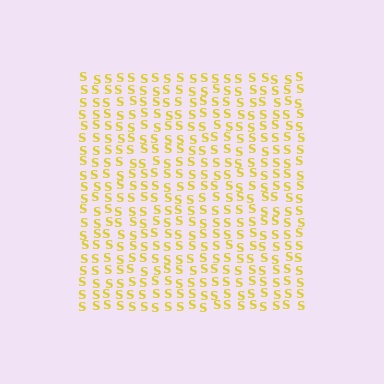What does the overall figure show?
The overall figure shows a square.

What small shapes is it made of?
It is made of small letter S's.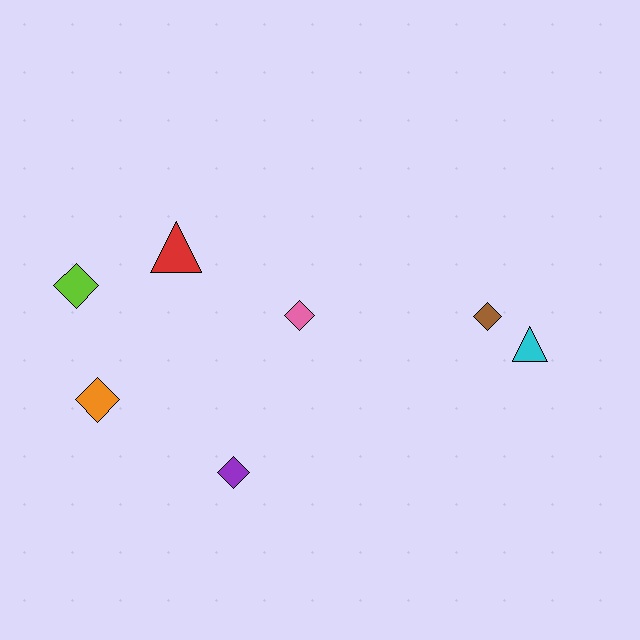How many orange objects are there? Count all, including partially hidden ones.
There is 1 orange object.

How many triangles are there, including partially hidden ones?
There are 2 triangles.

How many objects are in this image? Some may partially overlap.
There are 7 objects.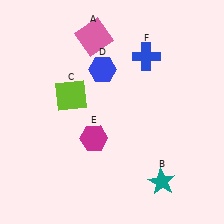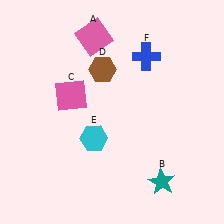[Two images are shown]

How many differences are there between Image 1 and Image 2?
There are 3 differences between the two images.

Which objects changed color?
C changed from lime to pink. D changed from blue to brown. E changed from magenta to cyan.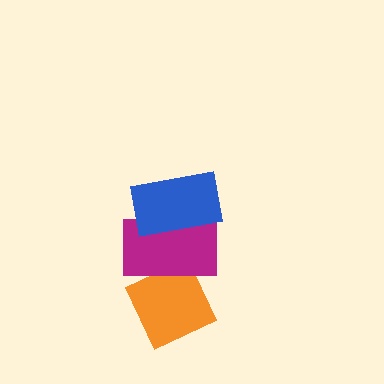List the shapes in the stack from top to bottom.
From top to bottom: the blue rectangle, the magenta rectangle, the orange diamond.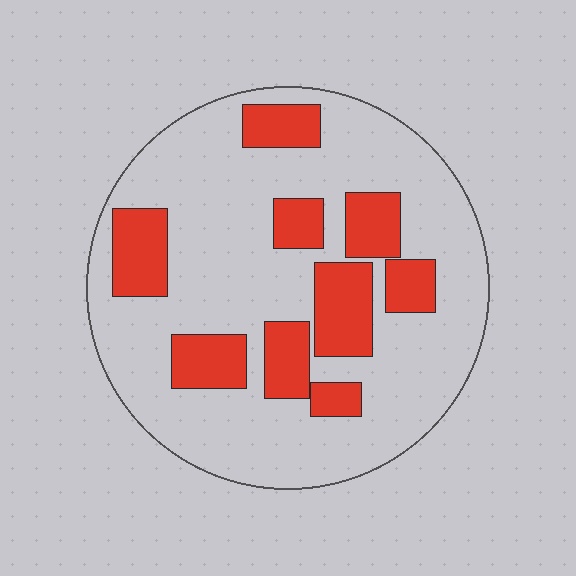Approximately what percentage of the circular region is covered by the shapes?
Approximately 25%.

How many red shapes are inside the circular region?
9.